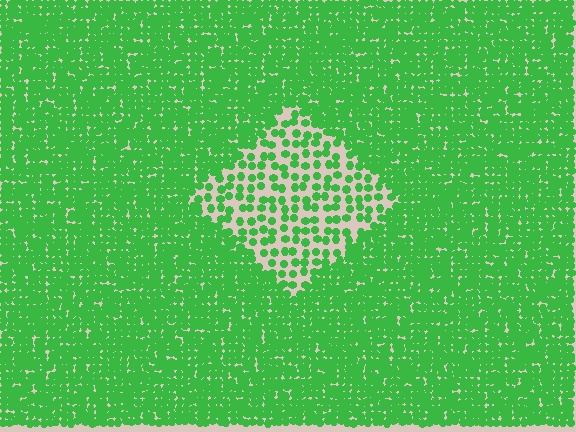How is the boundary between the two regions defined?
The boundary is defined by a change in element density (approximately 2.5x ratio). All elements are the same color, size, and shape.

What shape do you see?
I see a diamond.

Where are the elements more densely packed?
The elements are more densely packed outside the diamond boundary.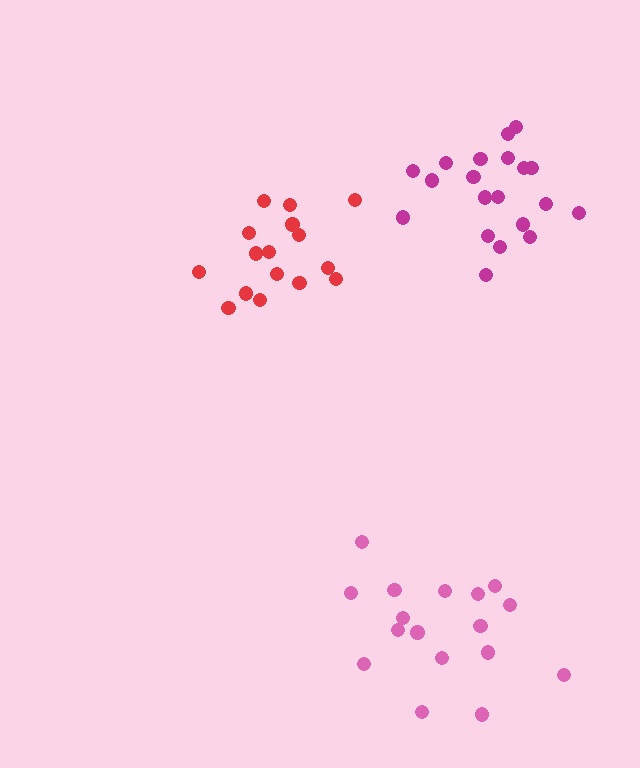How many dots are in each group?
Group 1: 16 dots, Group 2: 17 dots, Group 3: 20 dots (53 total).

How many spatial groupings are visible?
There are 3 spatial groupings.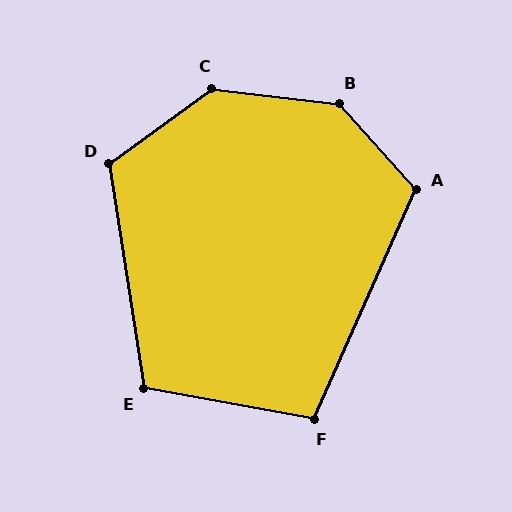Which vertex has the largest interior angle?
B, at approximately 139 degrees.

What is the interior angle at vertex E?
Approximately 109 degrees (obtuse).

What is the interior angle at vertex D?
Approximately 118 degrees (obtuse).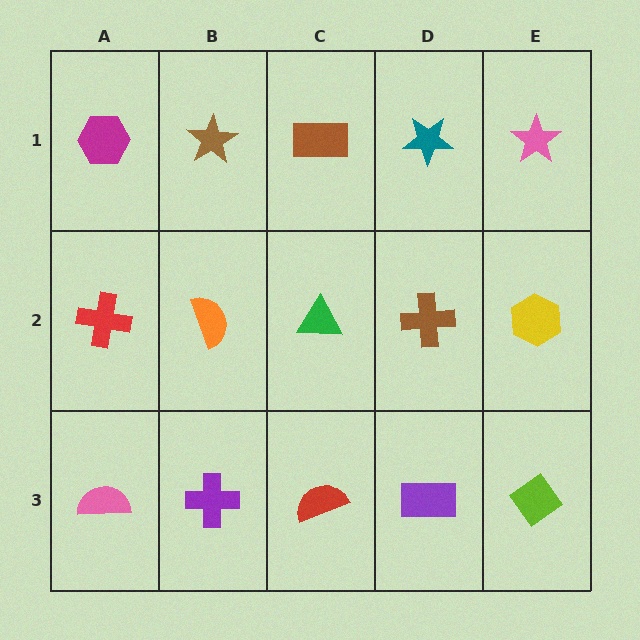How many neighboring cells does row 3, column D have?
3.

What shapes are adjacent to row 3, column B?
An orange semicircle (row 2, column B), a pink semicircle (row 3, column A), a red semicircle (row 3, column C).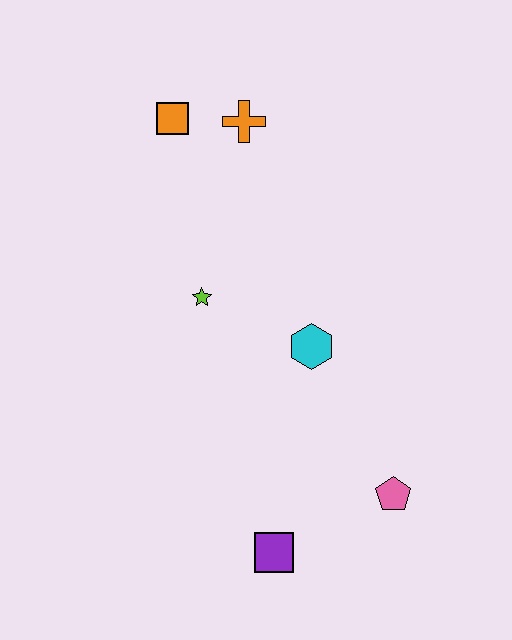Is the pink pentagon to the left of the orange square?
No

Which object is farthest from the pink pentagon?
The orange square is farthest from the pink pentagon.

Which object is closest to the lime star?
The cyan hexagon is closest to the lime star.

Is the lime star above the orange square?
No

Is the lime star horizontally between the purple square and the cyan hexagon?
No